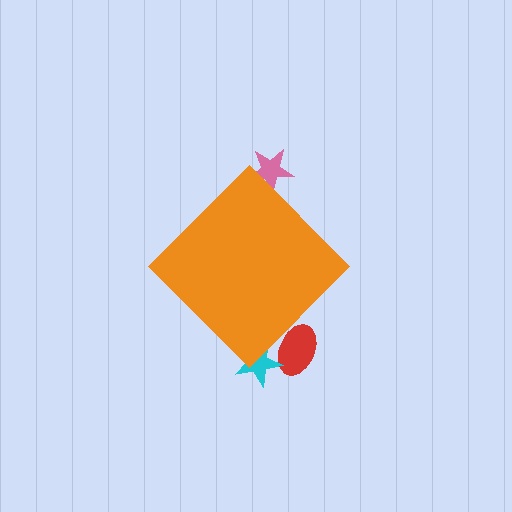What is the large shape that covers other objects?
An orange diamond.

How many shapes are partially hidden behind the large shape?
3 shapes are partially hidden.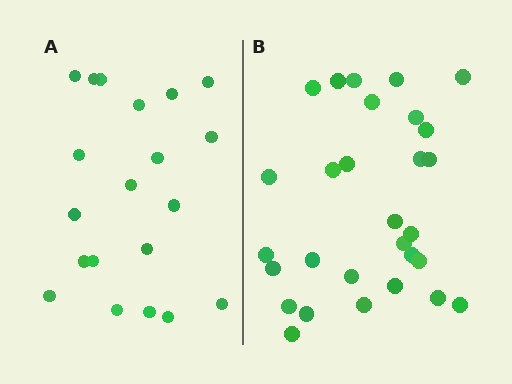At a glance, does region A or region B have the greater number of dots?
Region B (the right region) has more dots.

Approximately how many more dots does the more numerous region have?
Region B has roughly 8 or so more dots than region A.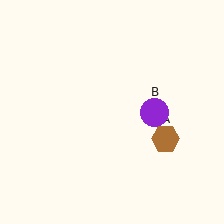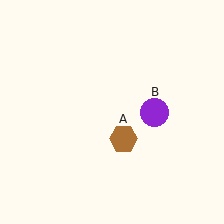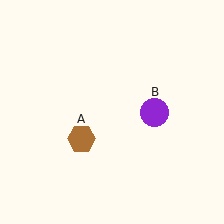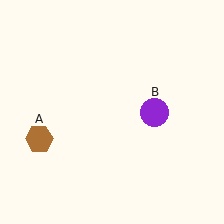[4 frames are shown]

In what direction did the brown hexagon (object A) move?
The brown hexagon (object A) moved left.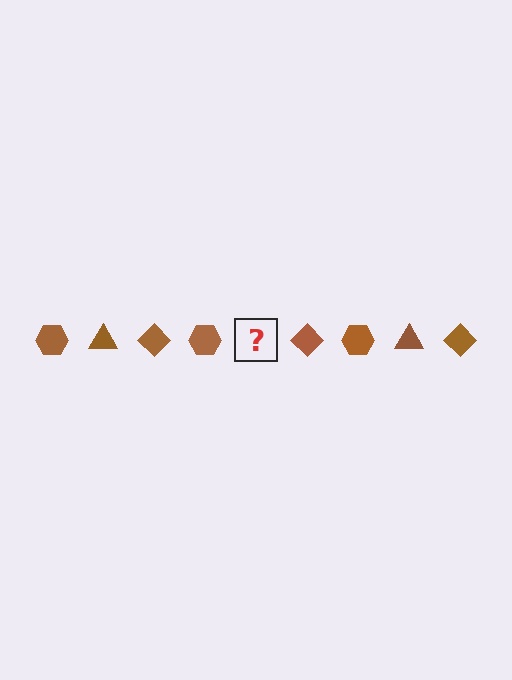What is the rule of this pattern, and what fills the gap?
The rule is that the pattern cycles through hexagon, triangle, diamond shapes in brown. The gap should be filled with a brown triangle.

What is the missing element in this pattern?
The missing element is a brown triangle.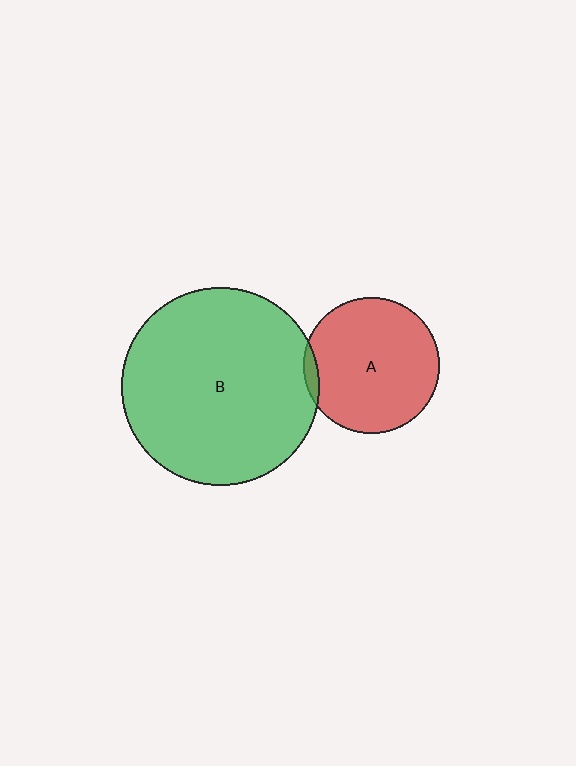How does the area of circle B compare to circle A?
Approximately 2.1 times.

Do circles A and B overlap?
Yes.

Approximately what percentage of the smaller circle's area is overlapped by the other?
Approximately 5%.